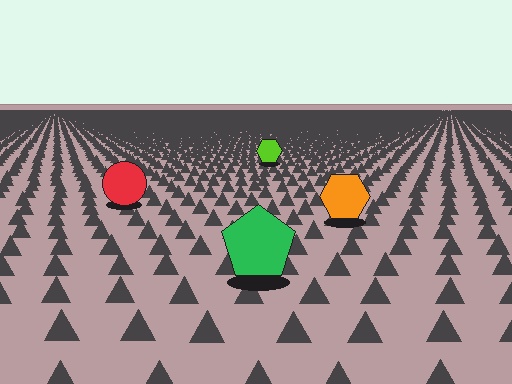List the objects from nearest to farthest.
From nearest to farthest: the green pentagon, the orange hexagon, the red circle, the lime hexagon.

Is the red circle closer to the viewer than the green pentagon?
No. The green pentagon is closer — you can tell from the texture gradient: the ground texture is coarser near it.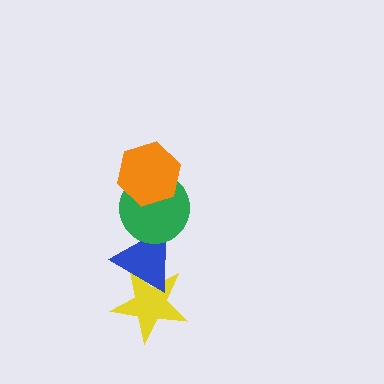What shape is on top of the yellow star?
The blue triangle is on top of the yellow star.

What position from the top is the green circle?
The green circle is 2nd from the top.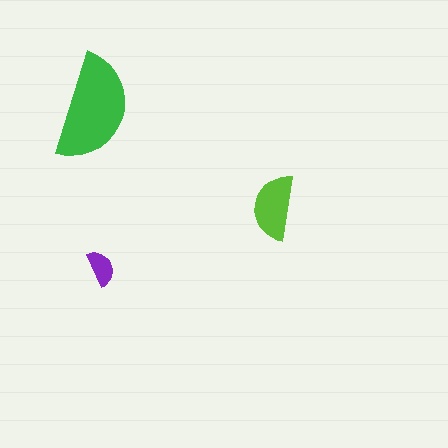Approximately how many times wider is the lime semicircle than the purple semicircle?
About 2 times wider.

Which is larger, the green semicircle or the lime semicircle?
The green one.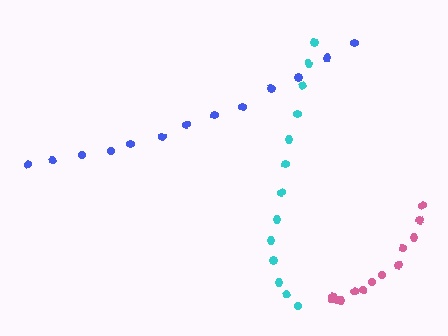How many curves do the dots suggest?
There are 3 distinct paths.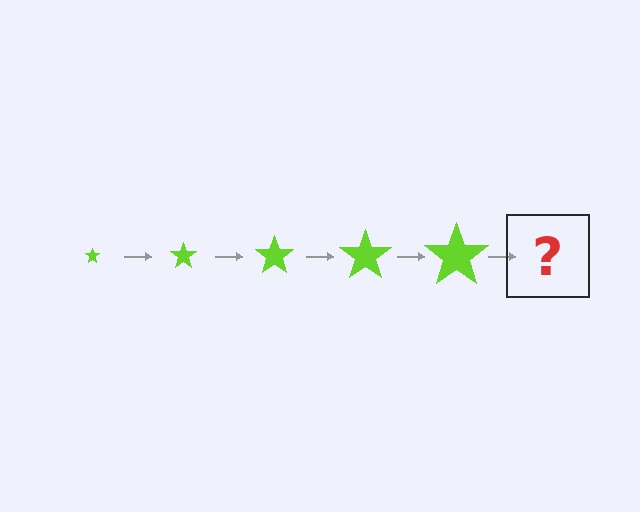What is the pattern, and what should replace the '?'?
The pattern is that the star gets progressively larger each step. The '?' should be a lime star, larger than the previous one.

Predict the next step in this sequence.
The next step is a lime star, larger than the previous one.